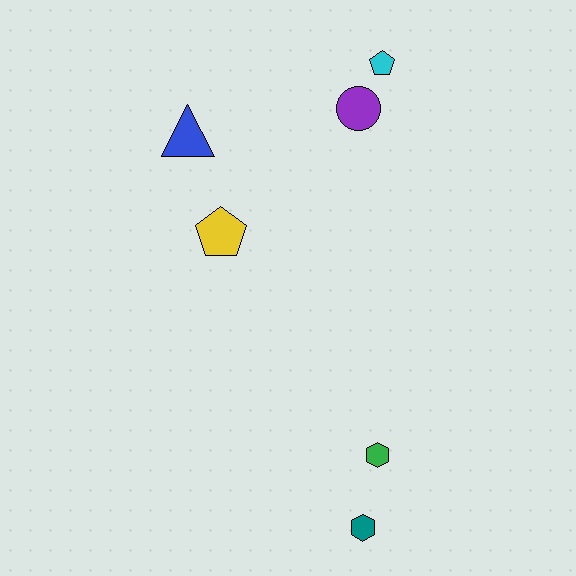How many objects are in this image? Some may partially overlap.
There are 6 objects.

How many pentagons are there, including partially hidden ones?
There are 2 pentagons.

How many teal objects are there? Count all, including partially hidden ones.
There is 1 teal object.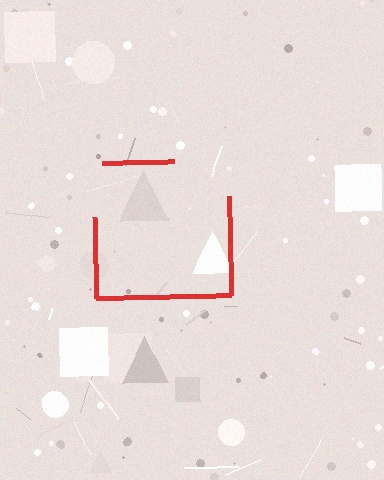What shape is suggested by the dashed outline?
The dashed outline suggests a square.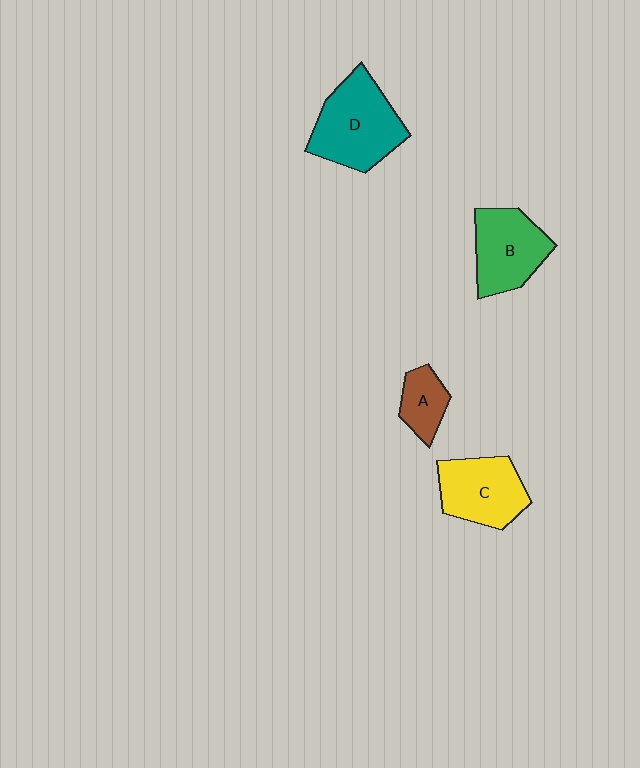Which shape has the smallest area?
Shape A (brown).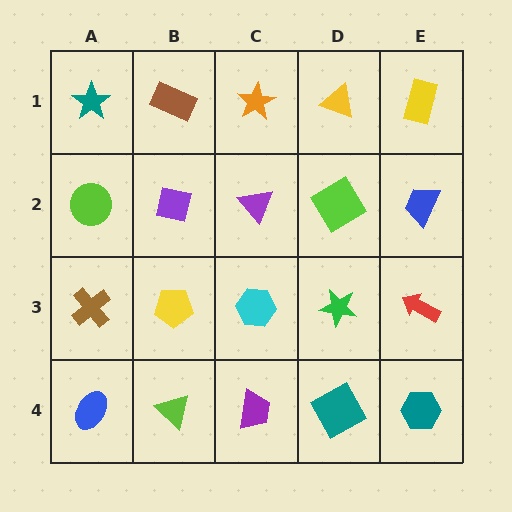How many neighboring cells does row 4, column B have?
3.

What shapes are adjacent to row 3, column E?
A blue trapezoid (row 2, column E), a teal hexagon (row 4, column E), a green star (row 3, column D).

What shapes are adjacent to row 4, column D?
A green star (row 3, column D), a purple trapezoid (row 4, column C), a teal hexagon (row 4, column E).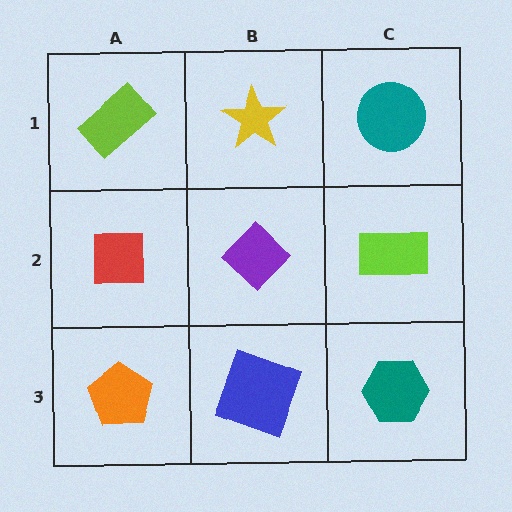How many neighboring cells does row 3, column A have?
2.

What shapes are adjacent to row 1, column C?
A lime rectangle (row 2, column C), a yellow star (row 1, column B).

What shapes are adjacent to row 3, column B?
A purple diamond (row 2, column B), an orange pentagon (row 3, column A), a teal hexagon (row 3, column C).